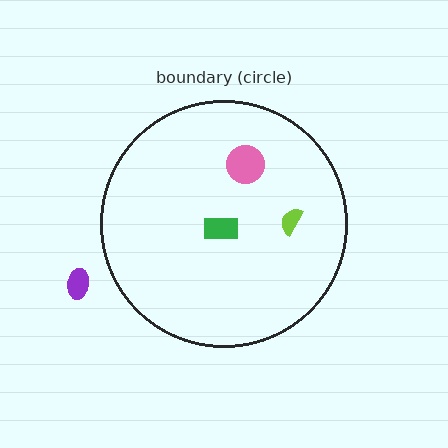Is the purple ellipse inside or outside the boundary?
Outside.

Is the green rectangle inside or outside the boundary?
Inside.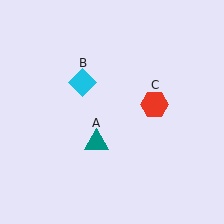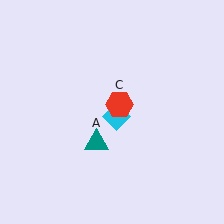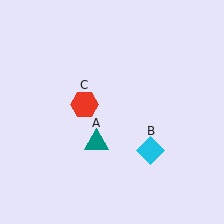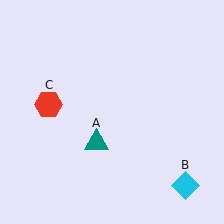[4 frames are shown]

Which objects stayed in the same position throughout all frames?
Teal triangle (object A) remained stationary.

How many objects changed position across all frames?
2 objects changed position: cyan diamond (object B), red hexagon (object C).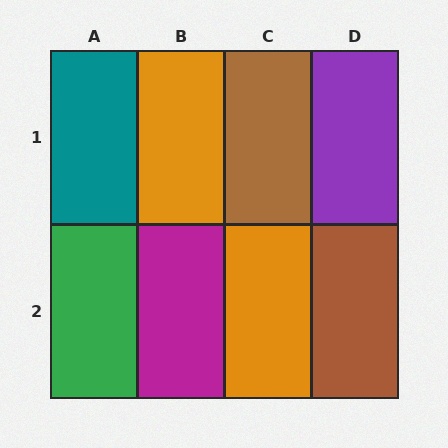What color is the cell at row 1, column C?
Brown.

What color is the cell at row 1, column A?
Teal.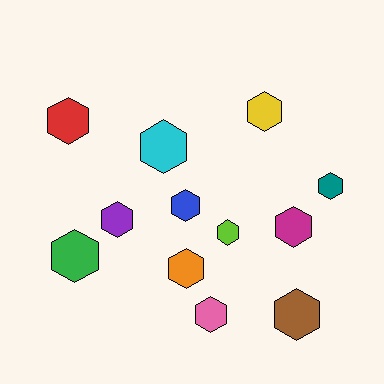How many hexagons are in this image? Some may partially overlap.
There are 12 hexagons.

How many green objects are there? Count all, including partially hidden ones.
There is 1 green object.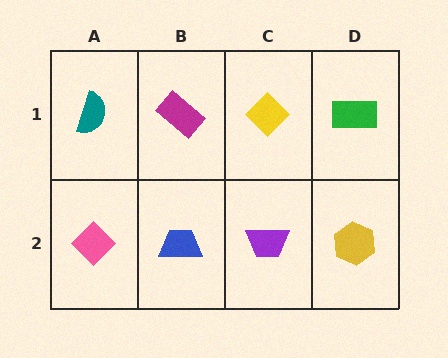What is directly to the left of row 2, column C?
A blue trapezoid.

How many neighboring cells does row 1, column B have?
3.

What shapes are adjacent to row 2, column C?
A yellow diamond (row 1, column C), a blue trapezoid (row 2, column B), a yellow hexagon (row 2, column D).